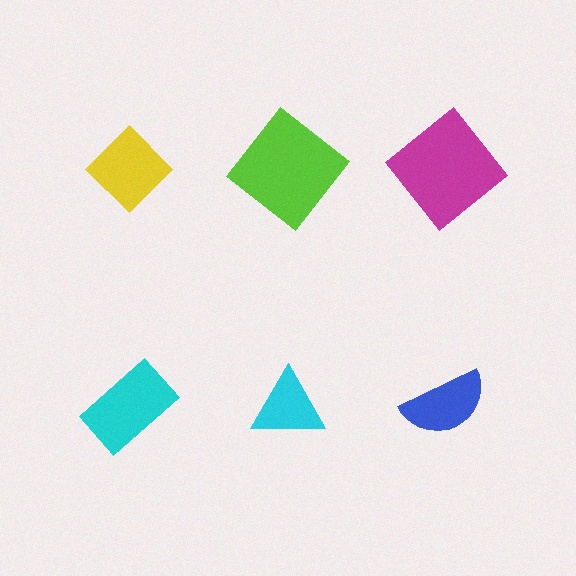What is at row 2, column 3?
A blue semicircle.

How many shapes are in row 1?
3 shapes.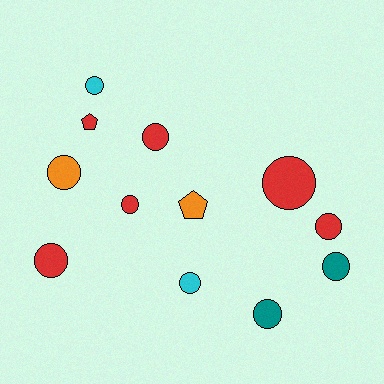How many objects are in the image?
There are 12 objects.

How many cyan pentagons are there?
There are no cyan pentagons.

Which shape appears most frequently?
Circle, with 10 objects.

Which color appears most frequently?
Red, with 6 objects.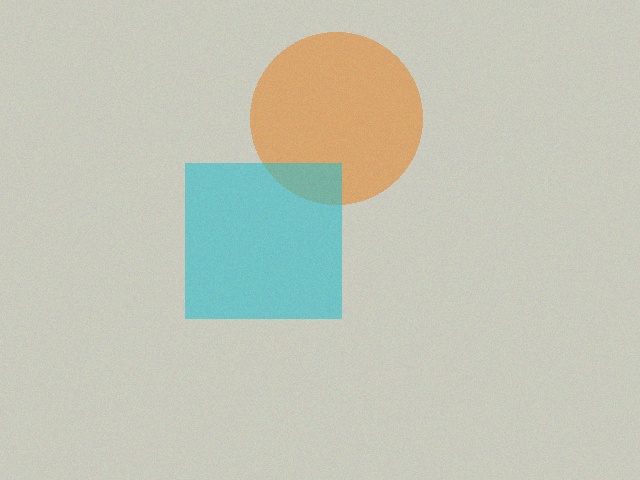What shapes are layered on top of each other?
The layered shapes are: an orange circle, a cyan square.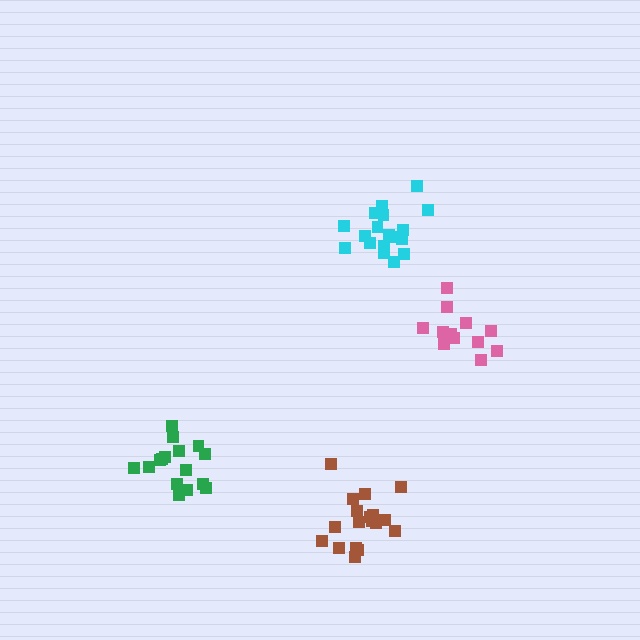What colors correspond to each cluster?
The clusters are colored: cyan, pink, green, brown.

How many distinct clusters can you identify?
There are 4 distinct clusters.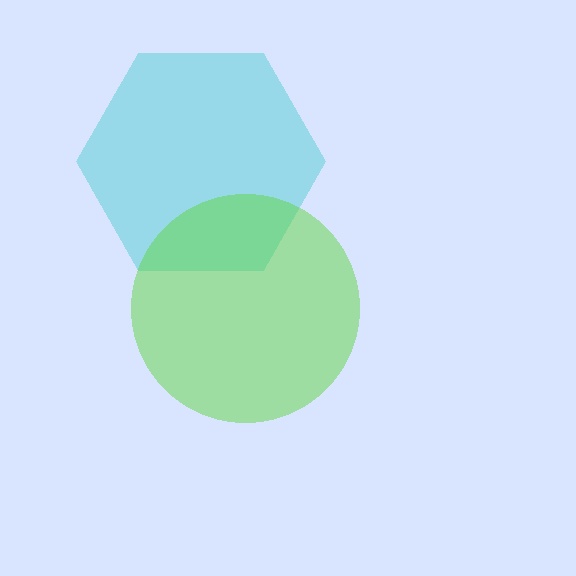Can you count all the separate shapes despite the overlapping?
Yes, there are 2 separate shapes.